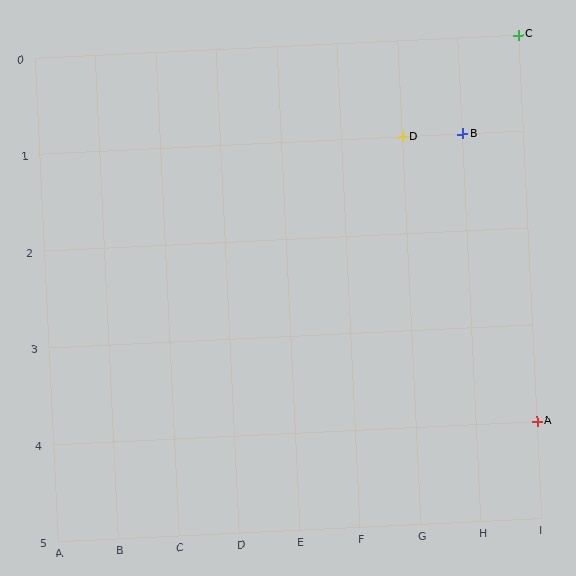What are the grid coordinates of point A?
Point A is at grid coordinates (I, 4).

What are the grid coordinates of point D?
Point D is at grid coordinates (G, 1).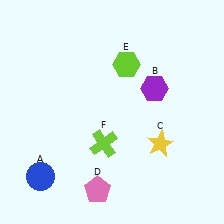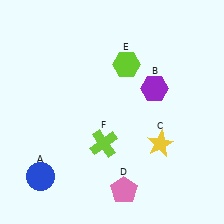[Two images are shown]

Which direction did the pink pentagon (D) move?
The pink pentagon (D) moved right.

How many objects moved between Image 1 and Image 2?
1 object moved between the two images.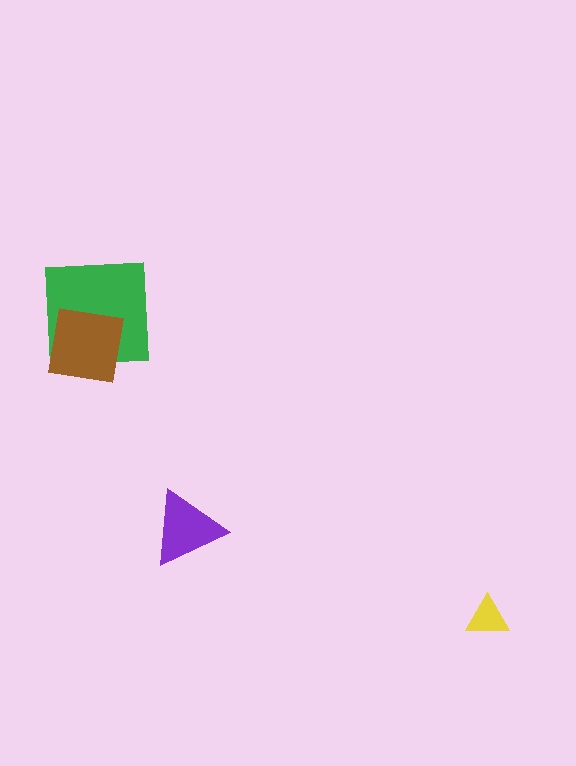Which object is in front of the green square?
The brown square is in front of the green square.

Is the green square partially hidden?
Yes, it is partially covered by another shape.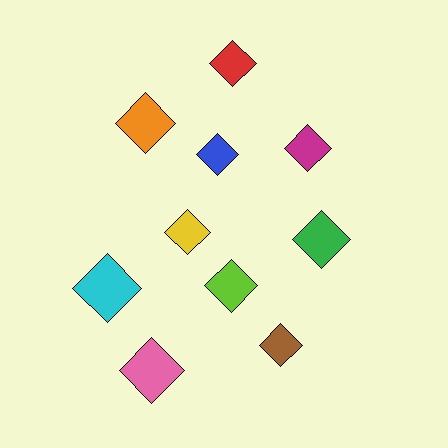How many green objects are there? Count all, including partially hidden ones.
There is 1 green object.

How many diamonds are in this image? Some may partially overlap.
There are 10 diamonds.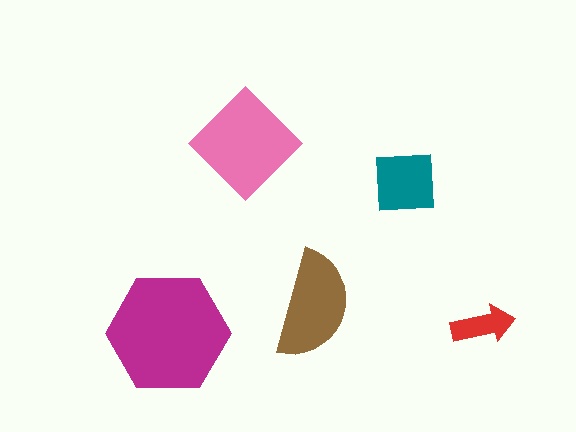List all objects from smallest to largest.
The red arrow, the teal square, the brown semicircle, the pink diamond, the magenta hexagon.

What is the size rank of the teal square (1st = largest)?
4th.